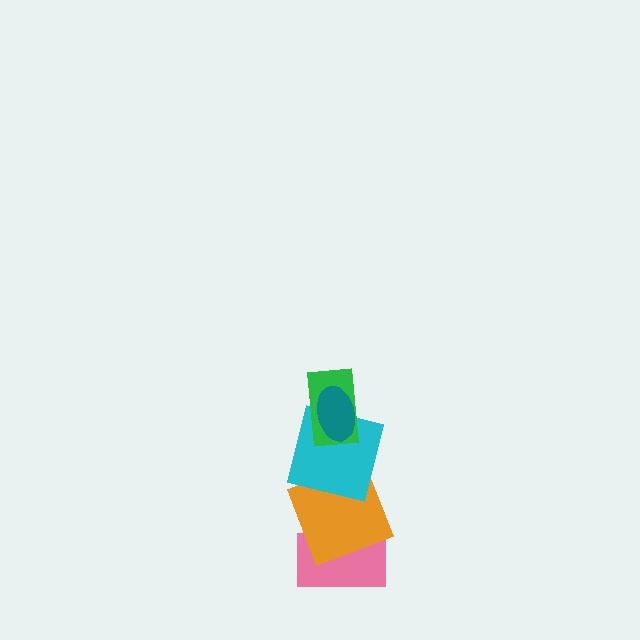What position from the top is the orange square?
The orange square is 4th from the top.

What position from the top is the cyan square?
The cyan square is 3rd from the top.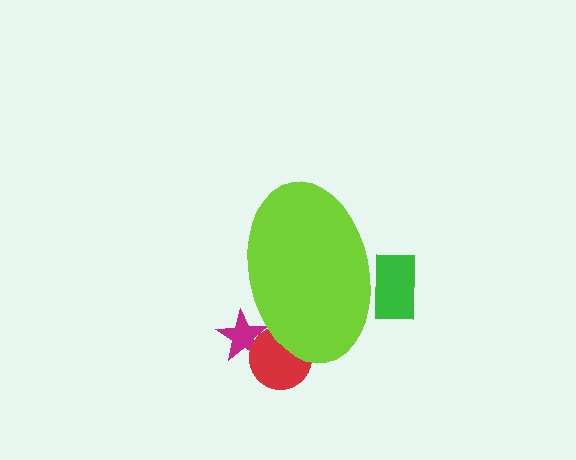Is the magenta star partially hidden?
Yes, the magenta star is partially hidden behind the lime ellipse.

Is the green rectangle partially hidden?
Yes, the green rectangle is partially hidden behind the lime ellipse.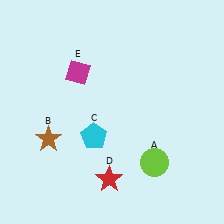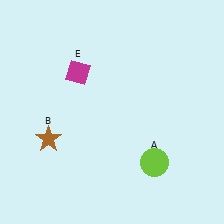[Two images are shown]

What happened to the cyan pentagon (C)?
The cyan pentagon (C) was removed in Image 2. It was in the bottom-left area of Image 1.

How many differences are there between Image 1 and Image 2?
There are 2 differences between the two images.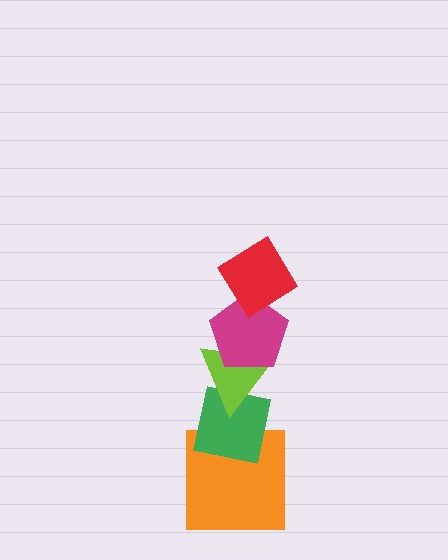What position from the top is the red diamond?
The red diamond is 1st from the top.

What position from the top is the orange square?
The orange square is 5th from the top.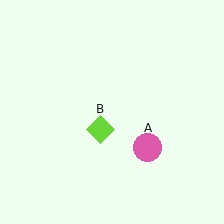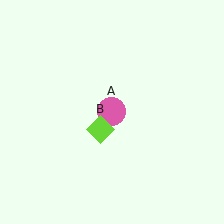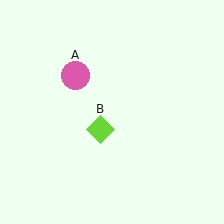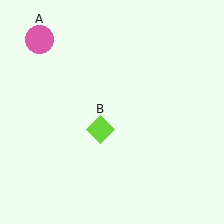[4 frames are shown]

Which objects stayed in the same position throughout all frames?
Lime diamond (object B) remained stationary.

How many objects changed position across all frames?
1 object changed position: pink circle (object A).